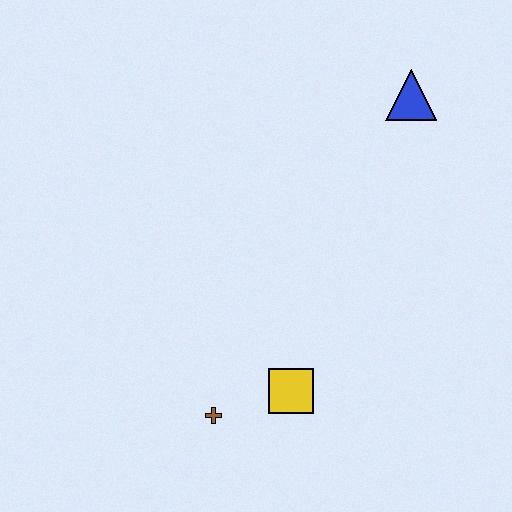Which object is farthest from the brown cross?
The blue triangle is farthest from the brown cross.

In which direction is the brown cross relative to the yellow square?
The brown cross is to the left of the yellow square.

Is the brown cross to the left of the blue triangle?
Yes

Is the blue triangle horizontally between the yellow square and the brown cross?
No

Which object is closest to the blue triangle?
The yellow square is closest to the blue triangle.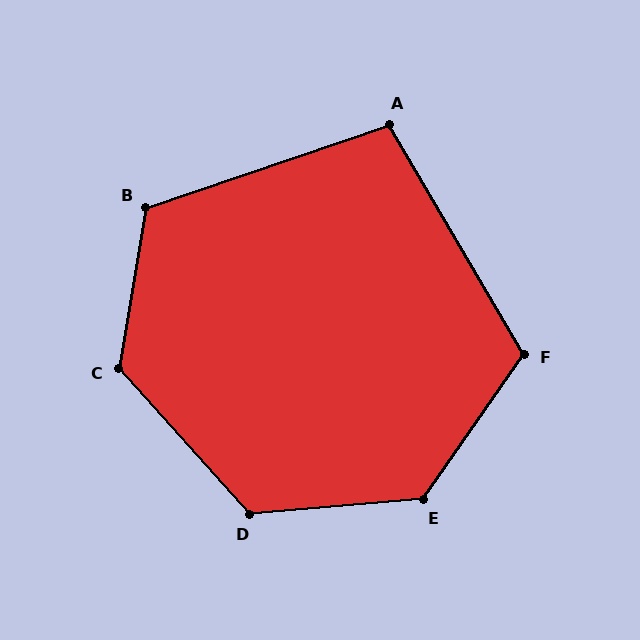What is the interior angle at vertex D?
Approximately 127 degrees (obtuse).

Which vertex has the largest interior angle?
E, at approximately 130 degrees.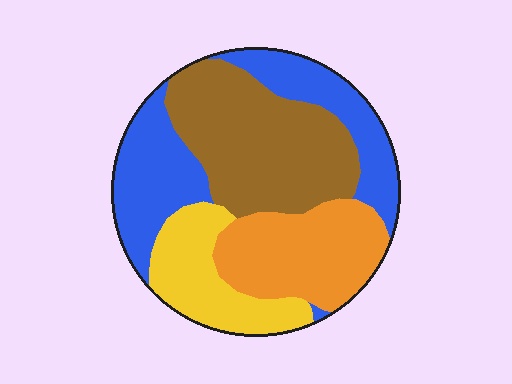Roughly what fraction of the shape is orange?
Orange covers 22% of the shape.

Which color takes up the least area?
Yellow, at roughly 15%.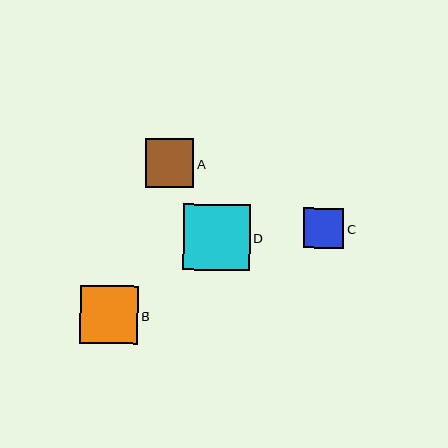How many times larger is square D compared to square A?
Square D is approximately 1.4 times the size of square A.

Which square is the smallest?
Square C is the smallest with a size of approximately 40 pixels.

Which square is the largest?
Square D is the largest with a size of approximately 67 pixels.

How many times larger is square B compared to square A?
Square B is approximately 1.2 times the size of square A.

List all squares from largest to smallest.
From largest to smallest: D, B, A, C.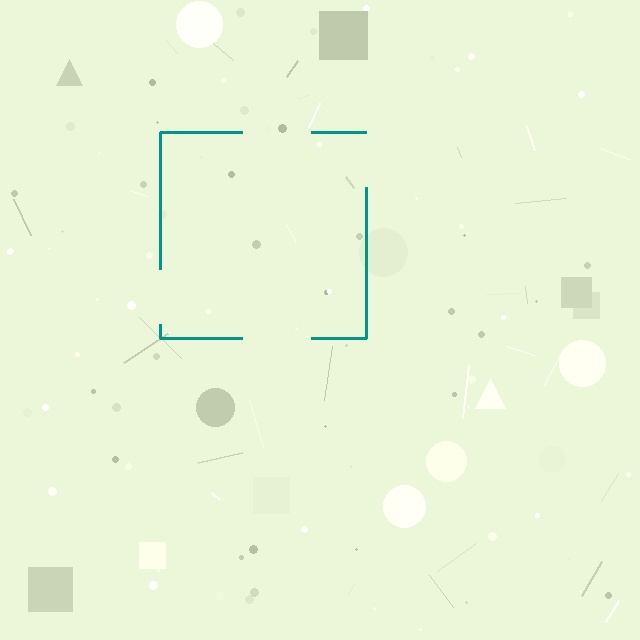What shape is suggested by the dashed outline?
The dashed outline suggests a square.